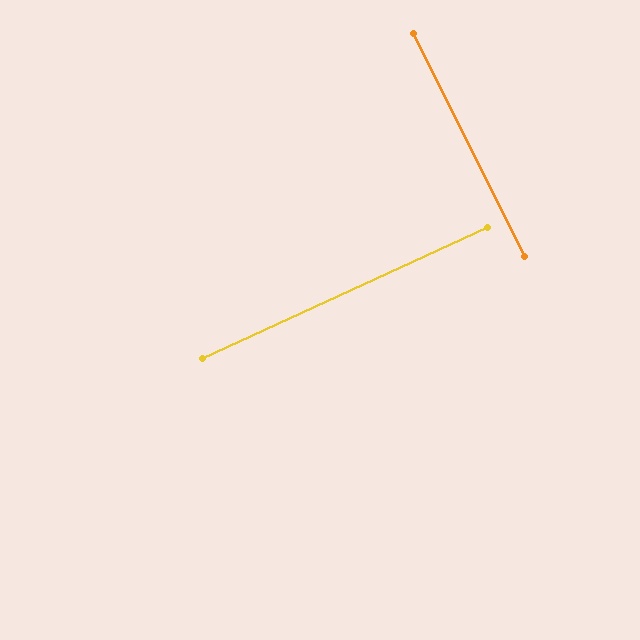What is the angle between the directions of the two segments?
Approximately 88 degrees.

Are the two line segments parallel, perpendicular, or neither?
Perpendicular — they meet at approximately 88°.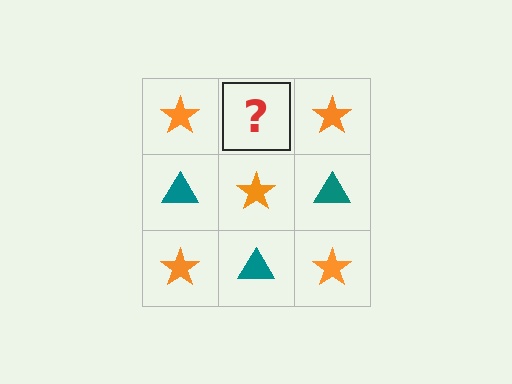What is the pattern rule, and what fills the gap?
The rule is that it alternates orange star and teal triangle in a checkerboard pattern. The gap should be filled with a teal triangle.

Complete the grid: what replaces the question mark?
The question mark should be replaced with a teal triangle.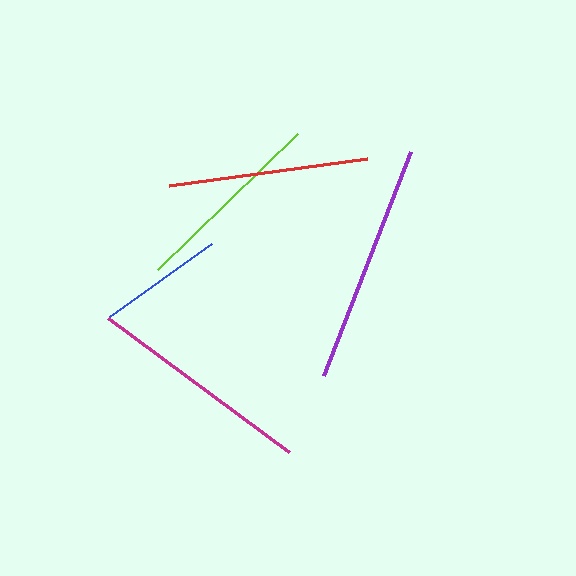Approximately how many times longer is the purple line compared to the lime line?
The purple line is approximately 1.2 times the length of the lime line.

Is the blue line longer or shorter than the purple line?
The purple line is longer than the blue line.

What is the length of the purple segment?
The purple segment is approximately 239 pixels long.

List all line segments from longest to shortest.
From longest to shortest: purple, magenta, red, lime, blue.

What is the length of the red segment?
The red segment is approximately 200 pixels long.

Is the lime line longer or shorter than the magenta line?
The magenta line is longer than the lime line.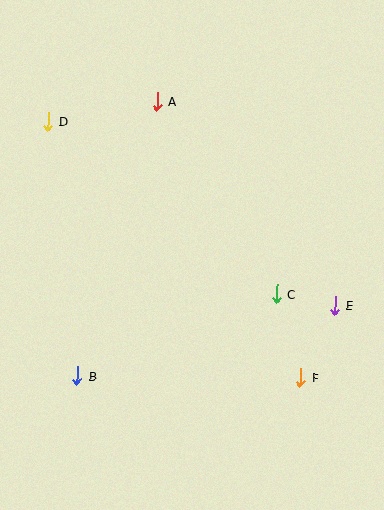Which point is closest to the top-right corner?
Point A is closest to the top-right corner.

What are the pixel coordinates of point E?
Point E is at (335, 305).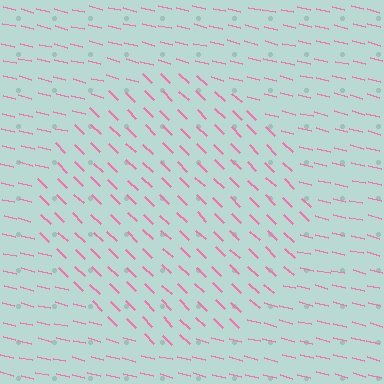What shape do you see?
I see a circle.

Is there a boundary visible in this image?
Yes, there is a texture boundary formed by a change in line orientation.